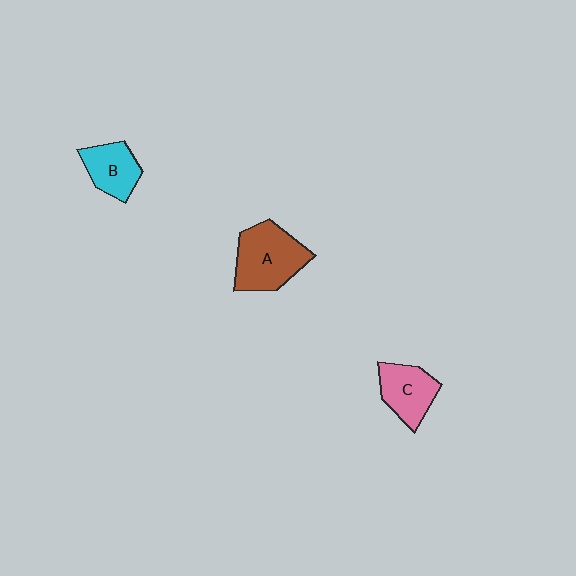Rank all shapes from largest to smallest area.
From largest to smallest: A (brown), C (pink), B (cyan).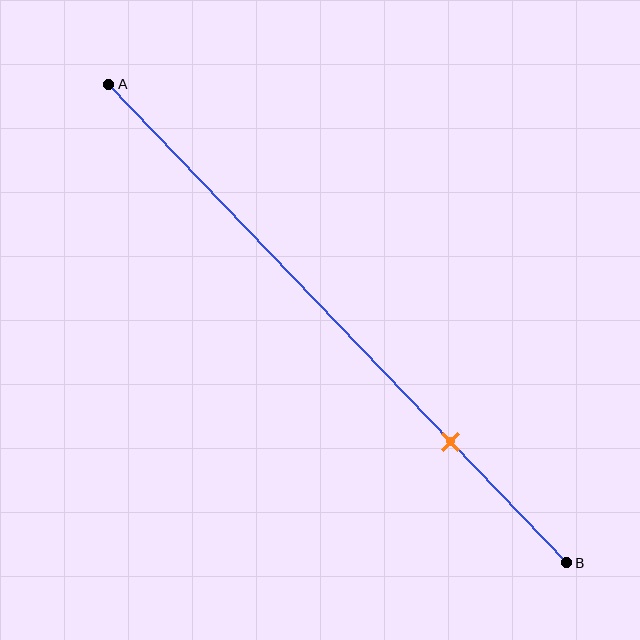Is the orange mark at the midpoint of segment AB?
No, the mark is at about 75% from A, not at the 50% midpoint.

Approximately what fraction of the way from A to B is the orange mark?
The orange mark is approximately 75% of the way from A to B.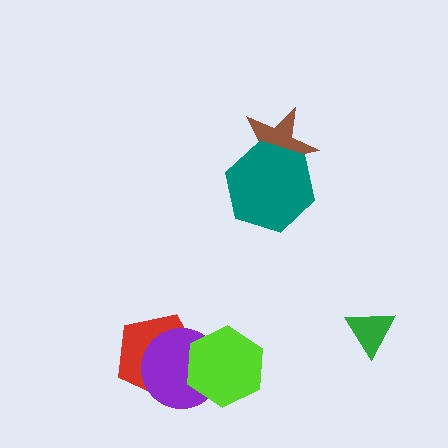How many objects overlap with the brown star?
1 object overlaps with the brown star.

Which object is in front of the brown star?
The teal hexagon is in front of the brown star.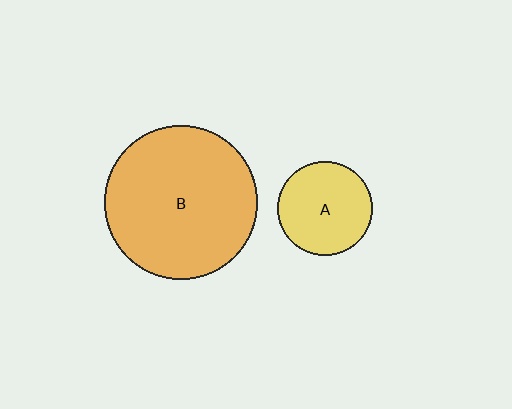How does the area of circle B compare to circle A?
Approximately 2.6 times.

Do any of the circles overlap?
No, none of the circles overlap.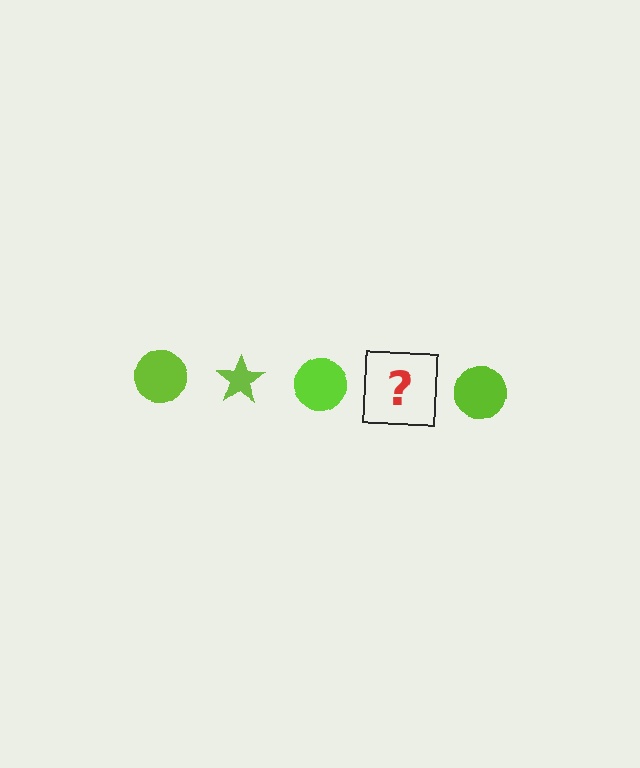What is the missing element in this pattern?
The missing element is a lime star.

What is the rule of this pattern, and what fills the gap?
The rule is that the pattern cycles through circle, star shapes in lime. The gap should be filled with a lime star.